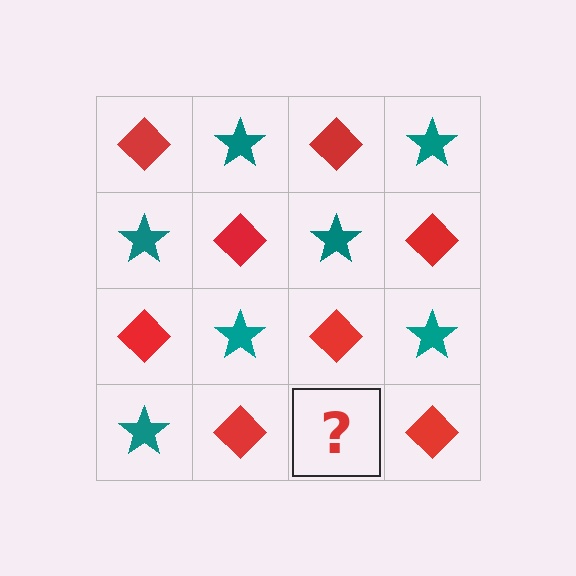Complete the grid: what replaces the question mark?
The question mark should be replaced with a teal star.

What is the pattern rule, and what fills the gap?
The rule is that it alternates red diamond and teal star in a checkerboard pattern. The gap should be filled with a teal star.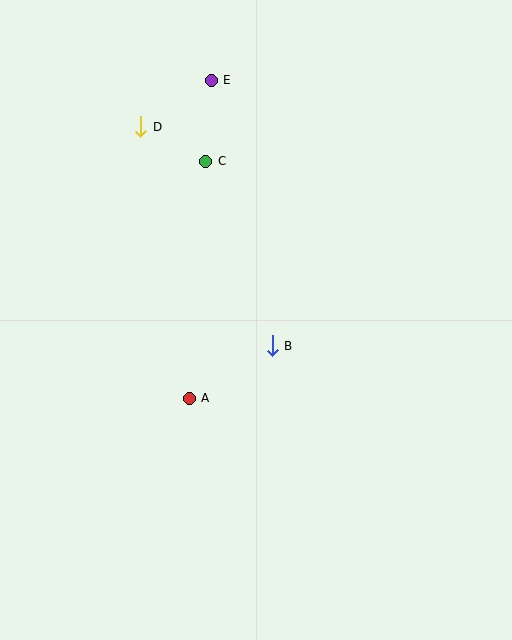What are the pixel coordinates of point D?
Point D is at (141, 127).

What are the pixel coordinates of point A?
Point A is at (189, 398).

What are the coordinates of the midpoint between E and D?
The midpoint between E and D is at (176, 103).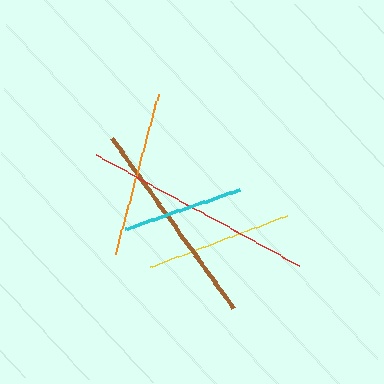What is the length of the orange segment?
The orange segment is approximately 167 pixels long.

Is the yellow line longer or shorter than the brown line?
The brown line is longer than the yellow line.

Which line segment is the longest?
The red line is the longest at approximately 230 pixels.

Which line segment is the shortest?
The cyan line is the shortest at approximately 121 pixels.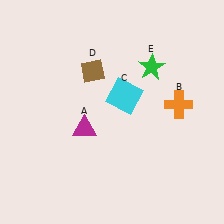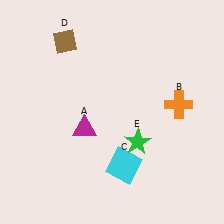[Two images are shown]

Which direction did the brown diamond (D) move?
The brown diamond (D) moved up.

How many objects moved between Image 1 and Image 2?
3 objects moved between the two images.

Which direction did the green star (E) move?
The green star (E) moved down.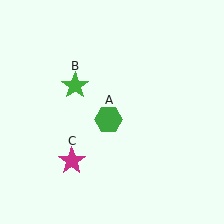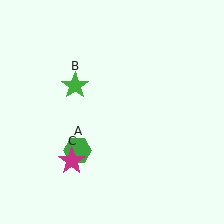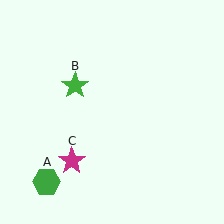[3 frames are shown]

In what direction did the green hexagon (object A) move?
The green hexagon (object A) moved down and to the left.